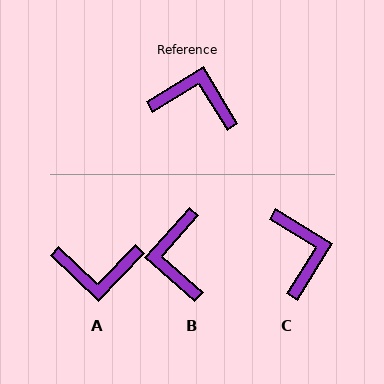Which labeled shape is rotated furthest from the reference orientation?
A, about 165 degrees away.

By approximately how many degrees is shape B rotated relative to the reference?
Approximately 107 degrees counter-clockwise.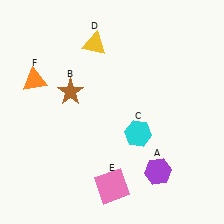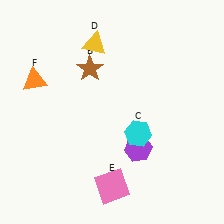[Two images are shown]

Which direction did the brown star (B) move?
The brown star (B) moved up.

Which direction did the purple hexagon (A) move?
The purple hexagon (A) moved up.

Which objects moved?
The objects that moved are: the purple hexagon (A), the brown star (B).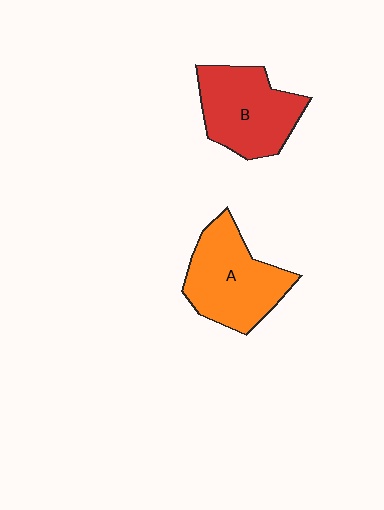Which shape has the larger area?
Shape A (orange).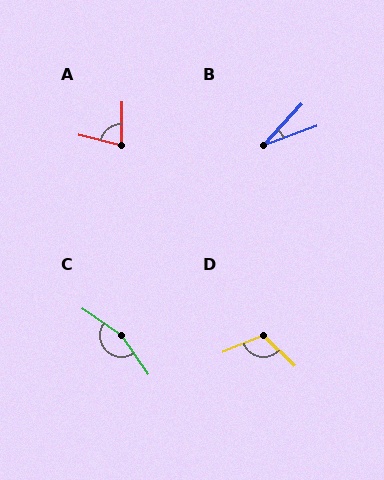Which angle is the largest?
C, at approximately 159 degrees.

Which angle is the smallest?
B, at approximately 27 degrees.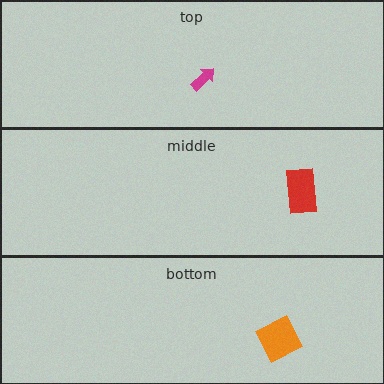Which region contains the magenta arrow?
The top region.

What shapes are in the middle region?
The red rectangle.